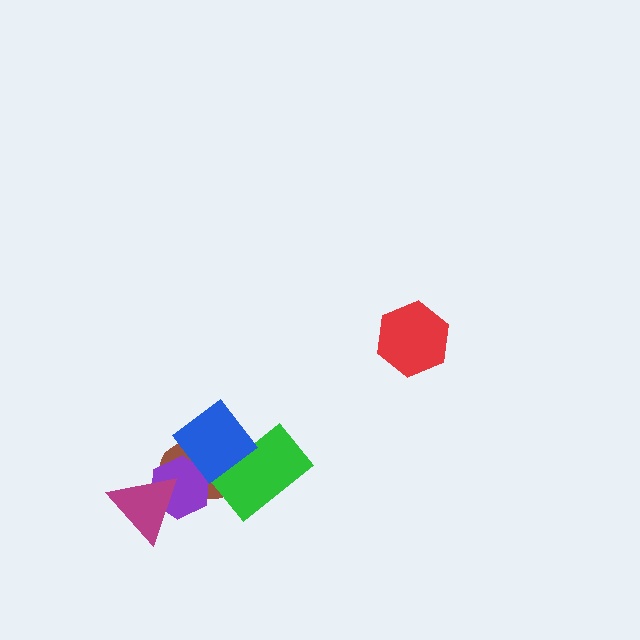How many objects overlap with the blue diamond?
2 objects overlap with the blue diamond.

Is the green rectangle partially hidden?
Yes, it is partially covered by another shape.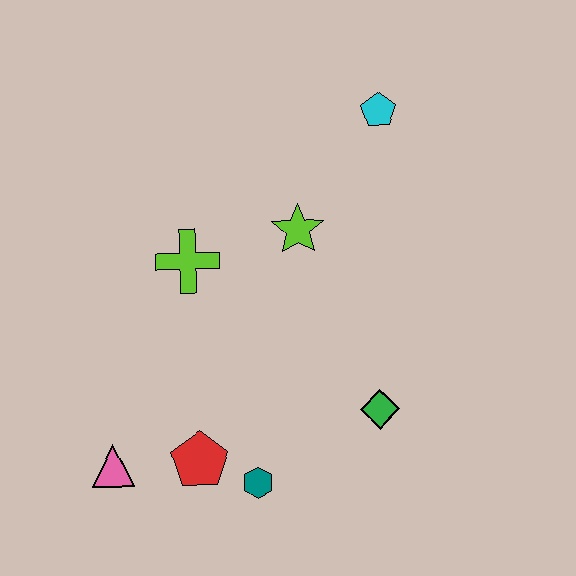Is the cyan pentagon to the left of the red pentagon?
No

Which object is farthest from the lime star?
The pink triangle is farthest from the lime star.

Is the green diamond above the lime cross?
No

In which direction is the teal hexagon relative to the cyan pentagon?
The teal hexagon is below the cyan pentagon.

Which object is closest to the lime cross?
The lime star is closest to the lime cross.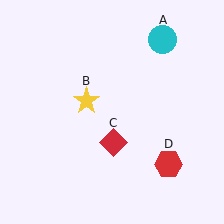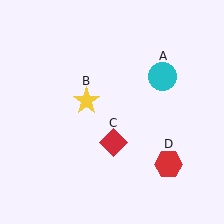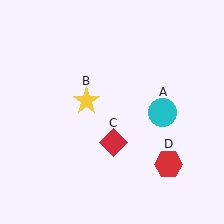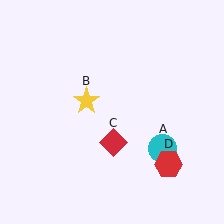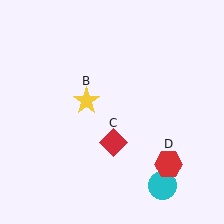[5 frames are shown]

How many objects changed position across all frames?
1 object changed position: cyan circle (object A).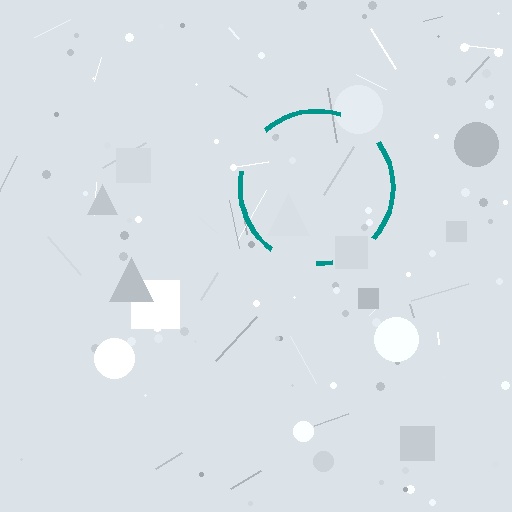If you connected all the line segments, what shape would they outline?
They would outline a circle.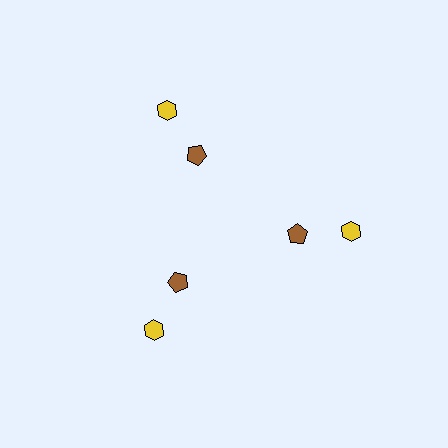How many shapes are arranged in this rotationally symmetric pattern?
There are 6 shapes, arranged in 3 groups of 2.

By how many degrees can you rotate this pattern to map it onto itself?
The pattern maps onto itself every 120 degrees of rotation.